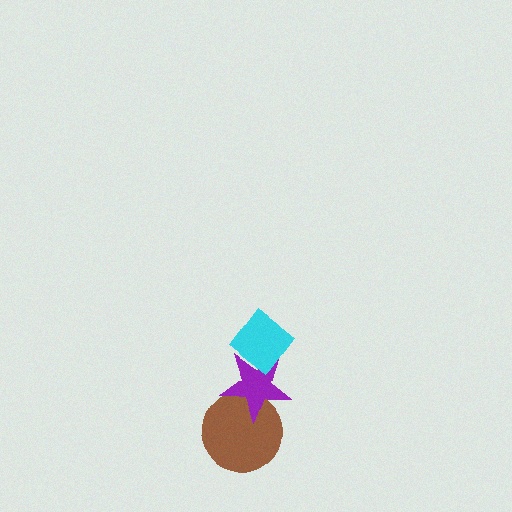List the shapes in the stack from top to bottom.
From top to bottom: the cyan diamond, the purple star, the brown circle.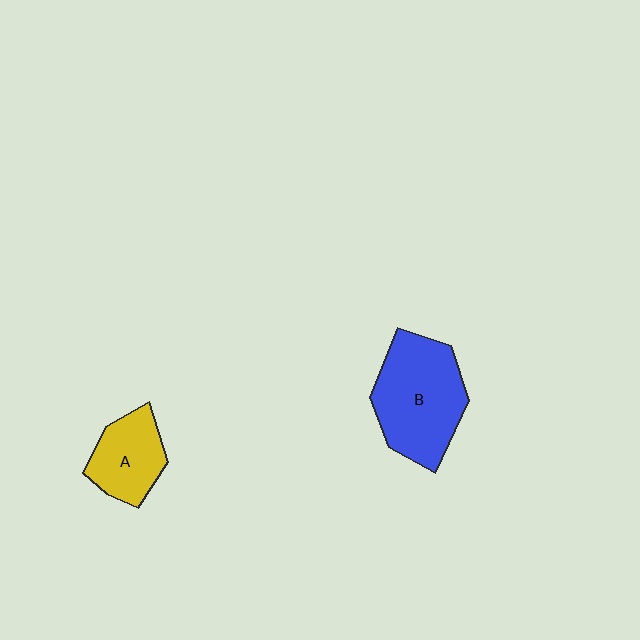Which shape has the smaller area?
Shape A (yellow).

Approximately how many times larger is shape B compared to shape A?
Approximately 1.7 times.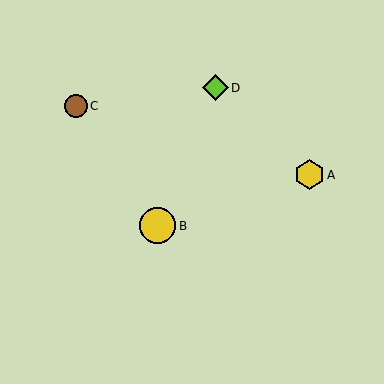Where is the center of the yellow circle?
The center of the yellow circle is at (157, 226).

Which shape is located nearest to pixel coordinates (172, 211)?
The yellow circle (labeled B) at (157, 226) is nearest to that location.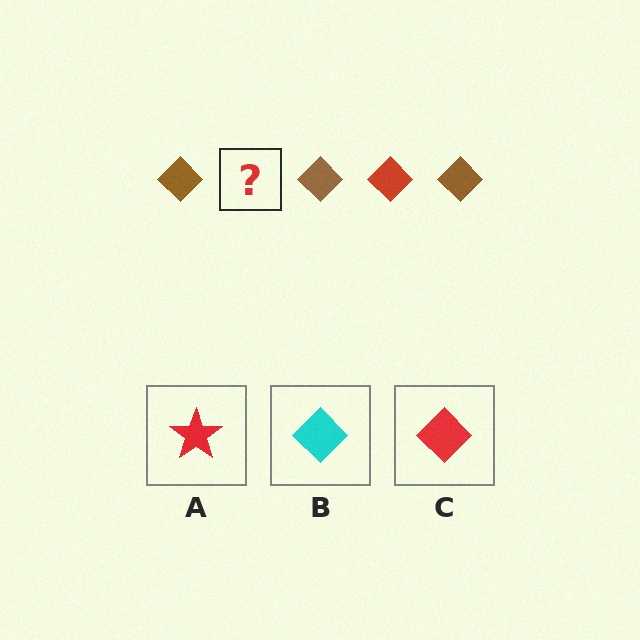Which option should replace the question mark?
Option C.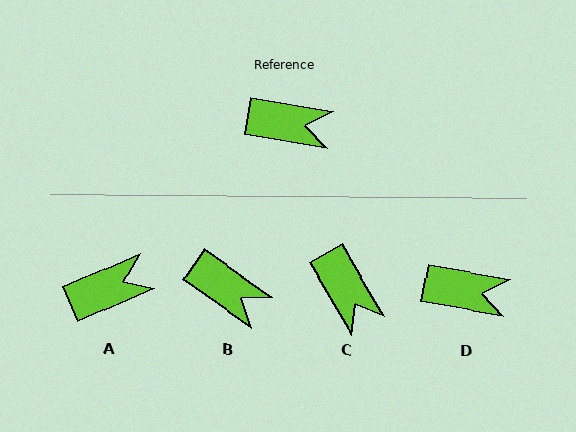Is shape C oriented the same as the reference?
No, it is off by about 49 degrees.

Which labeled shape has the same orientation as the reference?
D.